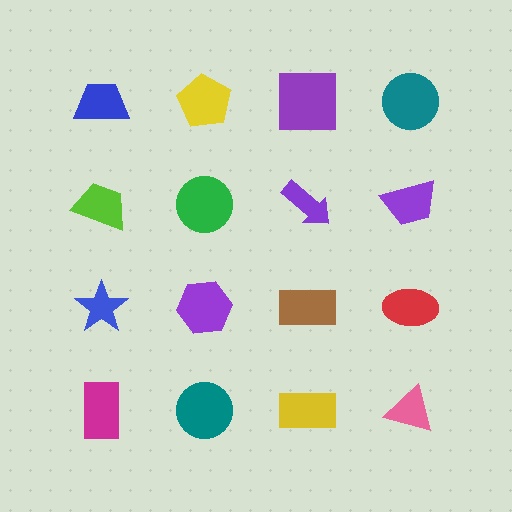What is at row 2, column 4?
A purple trapezoid.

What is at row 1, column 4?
A teal circle.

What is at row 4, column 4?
A pink triangle.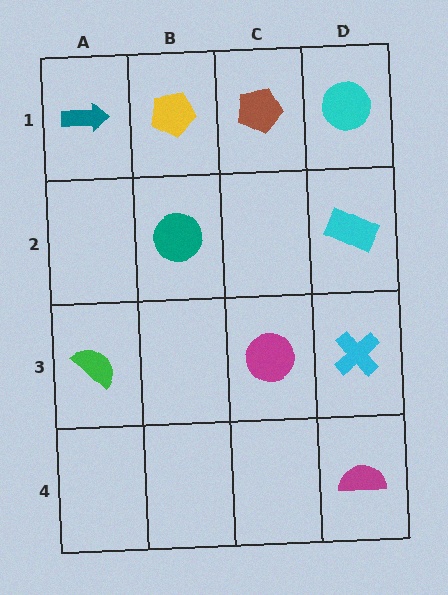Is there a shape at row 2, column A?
No, that cell is empty.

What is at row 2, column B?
A teal circle.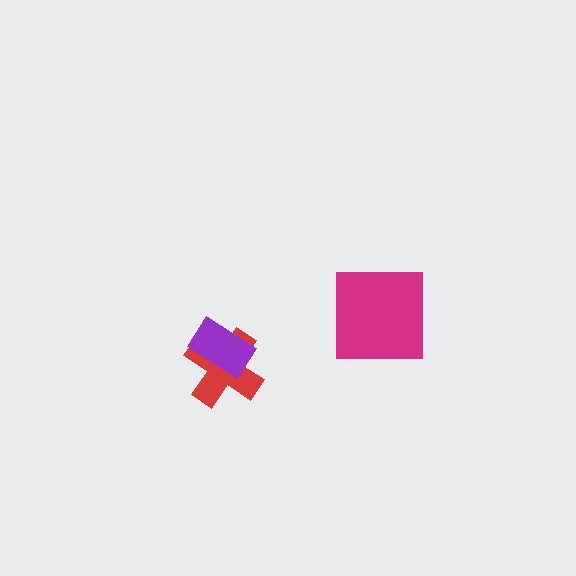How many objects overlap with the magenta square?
0 objects overlap with the magenta square.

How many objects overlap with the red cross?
1 object overlaps with the red cross.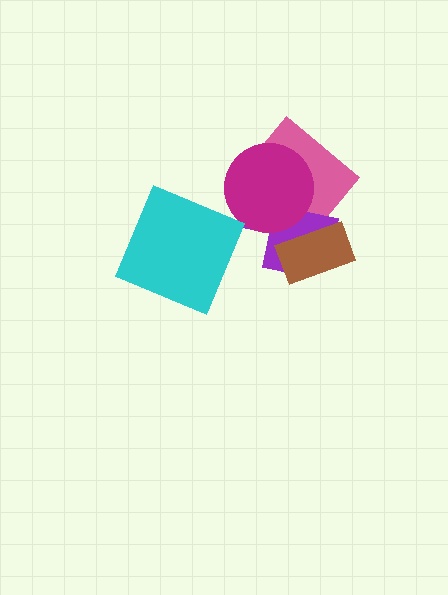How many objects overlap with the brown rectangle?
2 objects overlap with the brown rectangle.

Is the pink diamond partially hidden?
Yes, it is partially covered by another shape.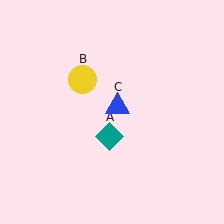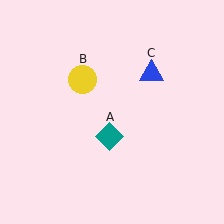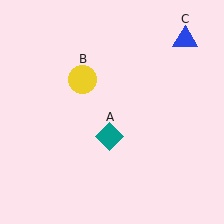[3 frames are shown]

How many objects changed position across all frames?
1 object changed position: blue triangle (object C).